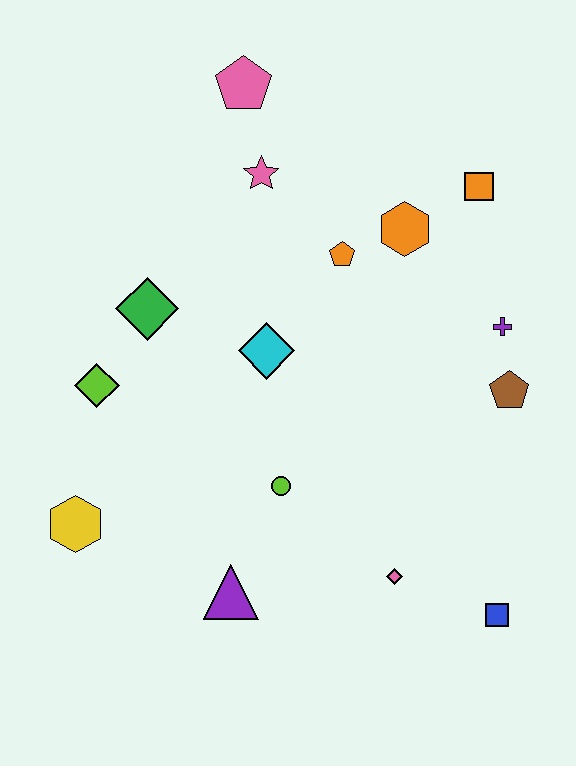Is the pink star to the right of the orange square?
No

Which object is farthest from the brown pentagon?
The yellow hexagon is farthest from the brown pentagon.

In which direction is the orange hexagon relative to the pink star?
The orange hexagon is to the right of the pink star.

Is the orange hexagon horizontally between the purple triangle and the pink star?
No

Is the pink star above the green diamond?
Yes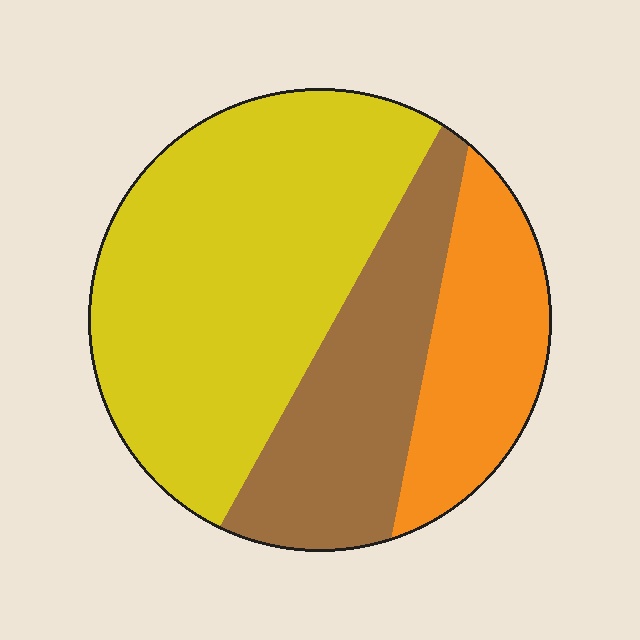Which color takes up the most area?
Yellow, at roughly 55%.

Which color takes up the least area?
Orange, at roughly 20%.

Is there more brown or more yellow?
Yellow.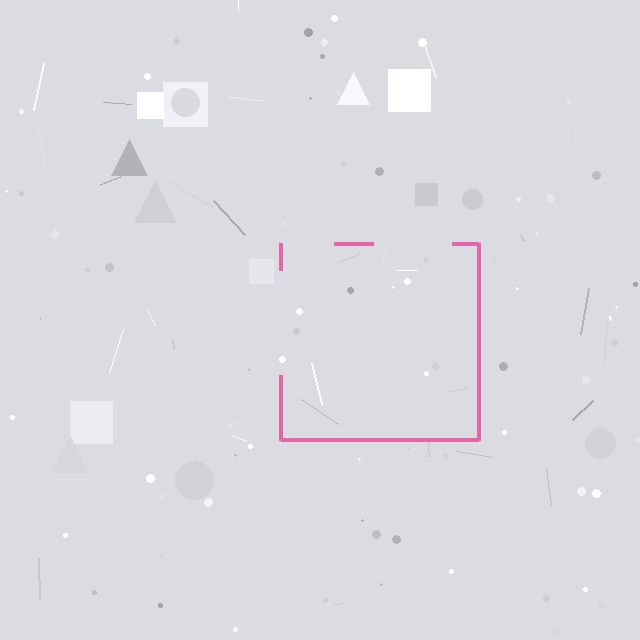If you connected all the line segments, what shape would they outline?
They would outline a square.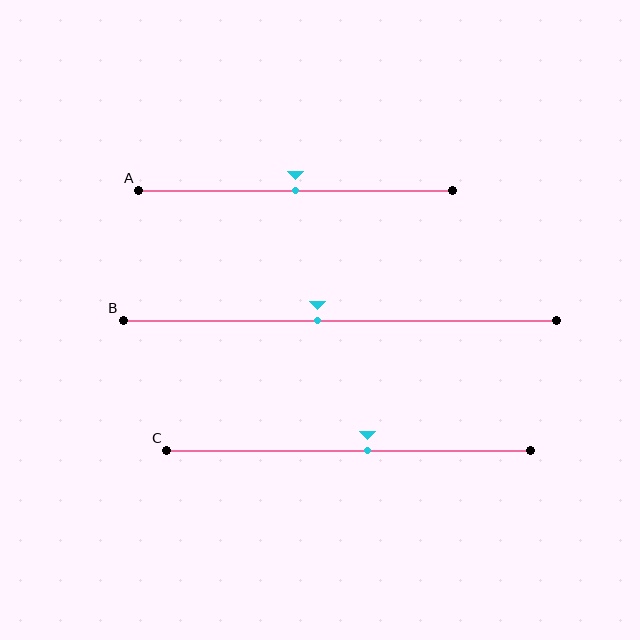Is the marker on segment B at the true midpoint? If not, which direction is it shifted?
No, the marker on segment B is shifted to the left by about 5% of the segment length.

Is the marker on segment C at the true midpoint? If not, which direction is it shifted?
No, the marker on segment C is shifted to the right by about 5% of the segment length.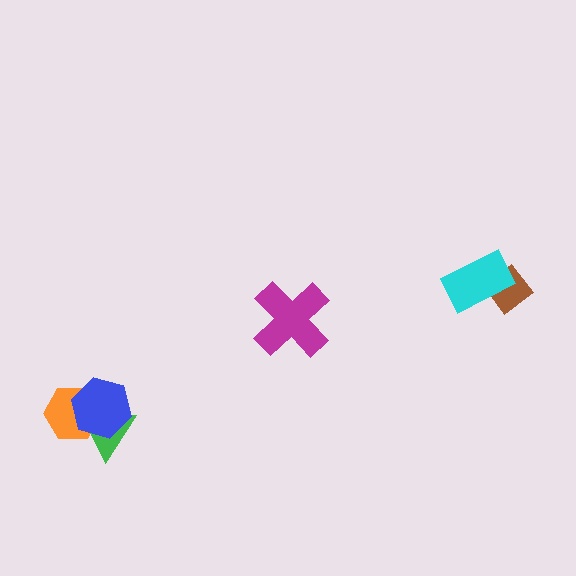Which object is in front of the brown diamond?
The cyan rectangle is in front of the brown diamond.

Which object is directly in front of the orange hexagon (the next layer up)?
The green triangle is directly in front of the orange hexagon.